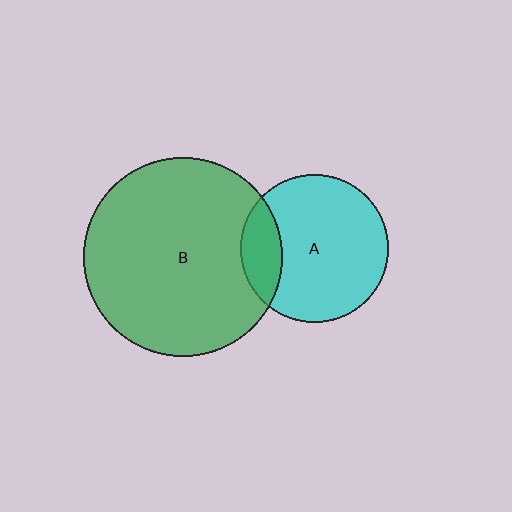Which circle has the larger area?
Circle B (green).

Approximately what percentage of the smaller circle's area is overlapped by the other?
Approximately 20%.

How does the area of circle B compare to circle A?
Approximately 1.8 times.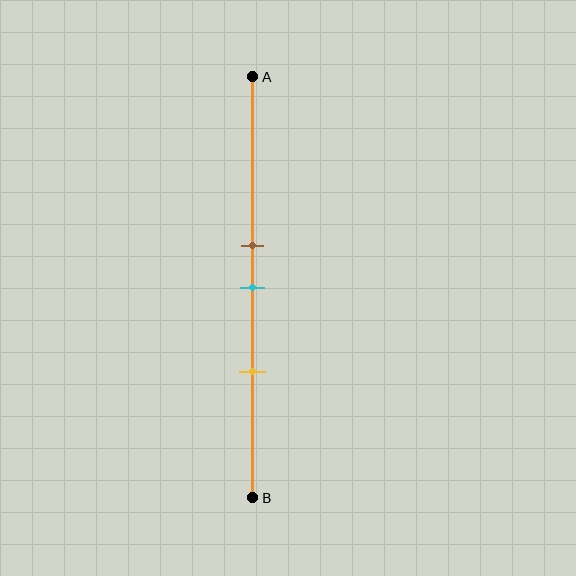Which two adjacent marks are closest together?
The brown and cyan marks are the closest adjacent pair.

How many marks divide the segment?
There are 3 marks dividing the segment.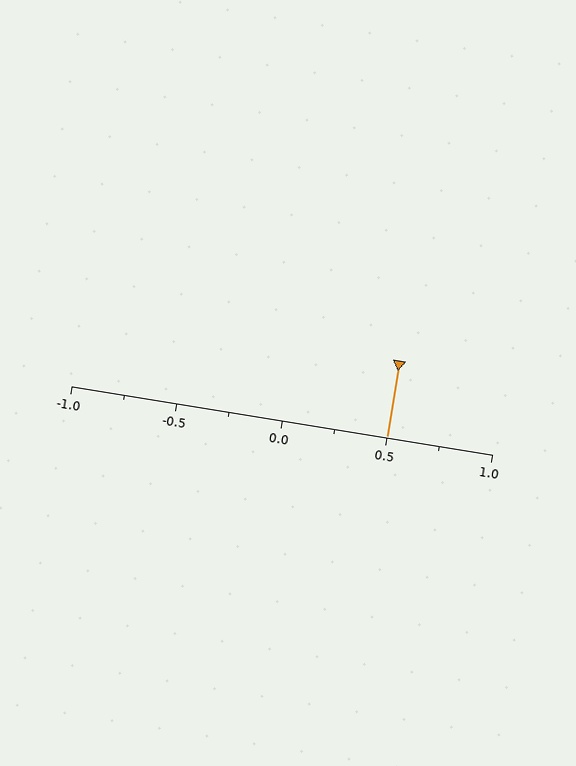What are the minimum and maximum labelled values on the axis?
The axis runs from -1.0 to 1.0.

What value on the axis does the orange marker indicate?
The marker indicates approximately 0.5.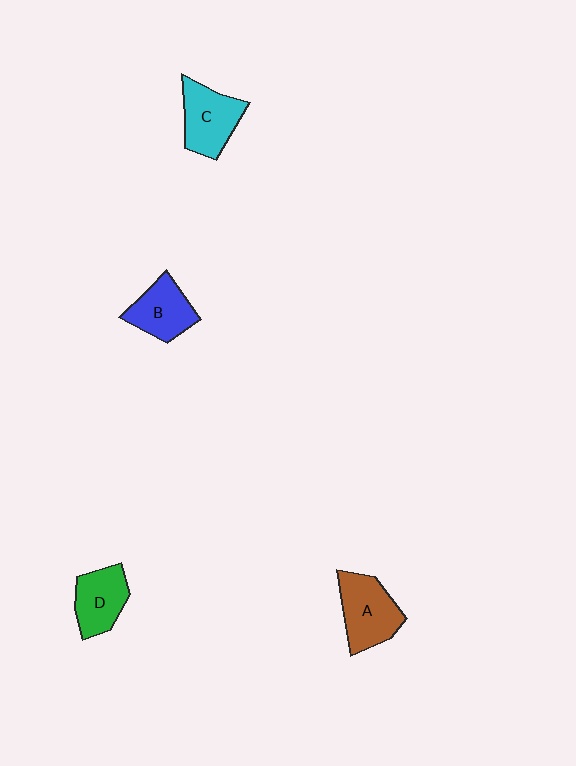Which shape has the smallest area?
Shape D (green).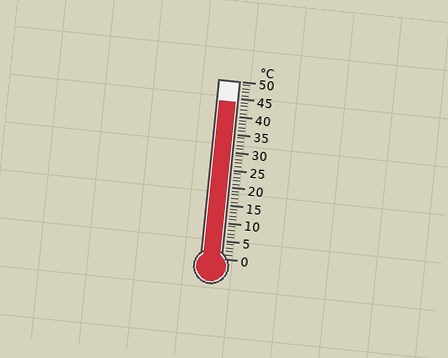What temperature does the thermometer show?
The thermometer shows approximately 44°C.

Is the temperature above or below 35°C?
The temperature is above 35°C.